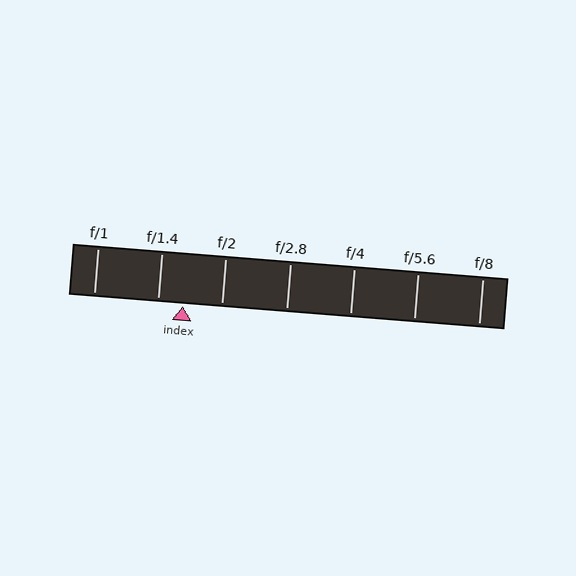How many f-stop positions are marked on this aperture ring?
There are 7 f-stop positions marked.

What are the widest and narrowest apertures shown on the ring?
The widest aperture shown is f/1 and the narrowest is f/8.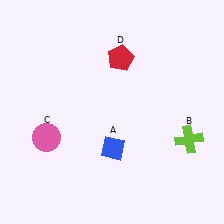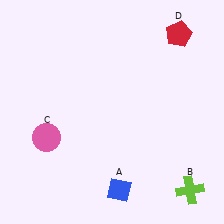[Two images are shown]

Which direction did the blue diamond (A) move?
The blue diamond (A) moved down.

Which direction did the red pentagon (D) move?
The red pentagon (D) moved right.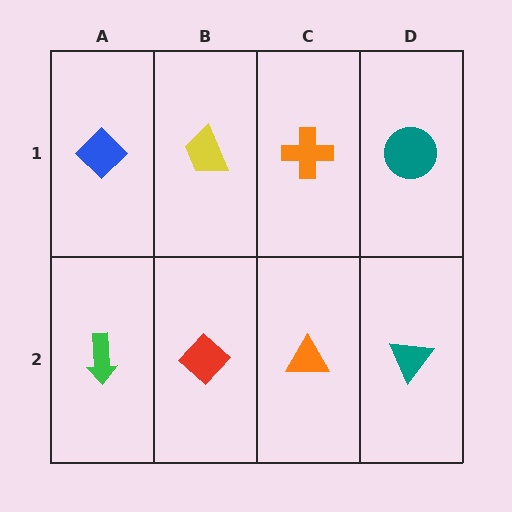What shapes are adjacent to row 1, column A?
A green arrow (row 2, column A), a yellow trapezoid (row 1, column B).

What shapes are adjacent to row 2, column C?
An orange cross (row 1, column C), a red diamond (row 2, column B), a teal triangle (row 2, column D).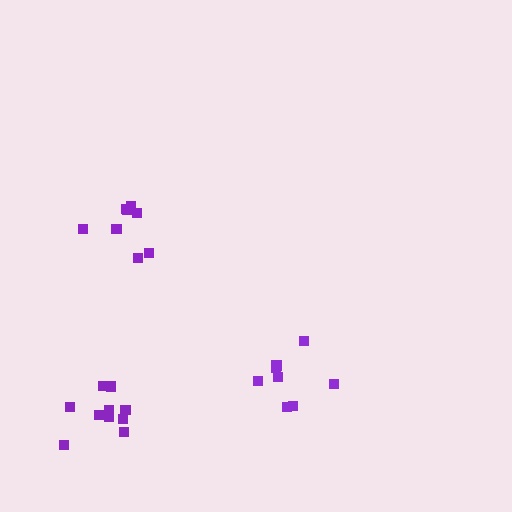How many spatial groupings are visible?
There are 3 spatial groupings.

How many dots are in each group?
Group 1: 8 dots, Group 2: 10 dots, Group 3: 8 dots (26 total).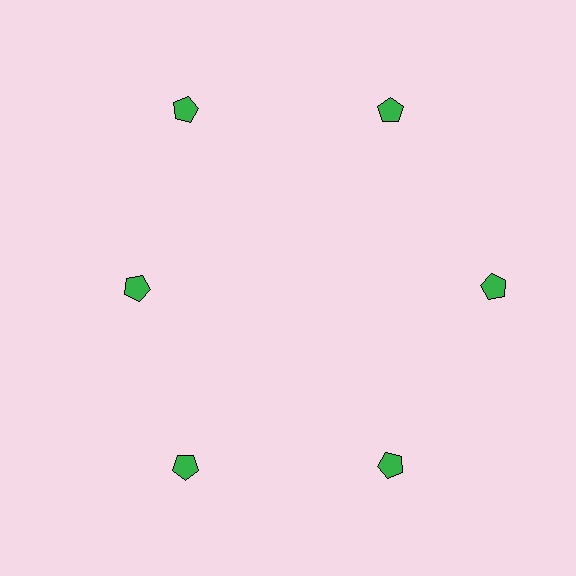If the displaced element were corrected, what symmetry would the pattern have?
It would have 6-fold rotational symmetry — the pattern would map onto itself every 60 degrees.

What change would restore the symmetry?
The symmetry would be restored by moving it outward, back onto the ring so that all 6 pentagons sit at equal angles and equal distance from the center.